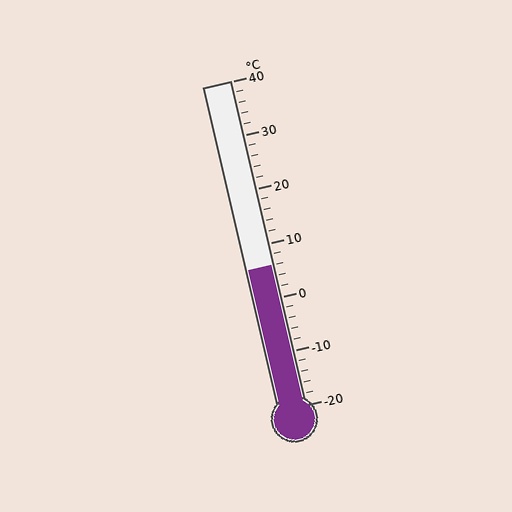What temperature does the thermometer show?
The thermometer shows approximately 6°C.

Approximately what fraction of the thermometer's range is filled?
The thermometer is filled to approximately 45% of its range.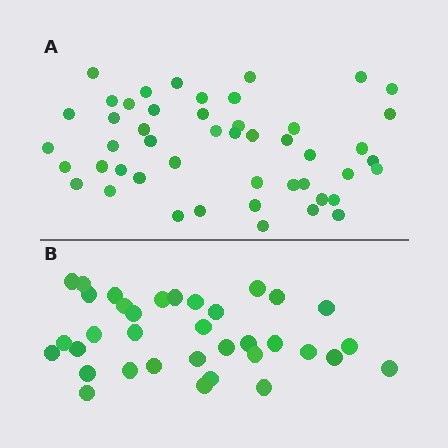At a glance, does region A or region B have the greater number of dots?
Region A (the top region) has more dots.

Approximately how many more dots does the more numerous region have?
Region A has approximately 15 more dots than region B.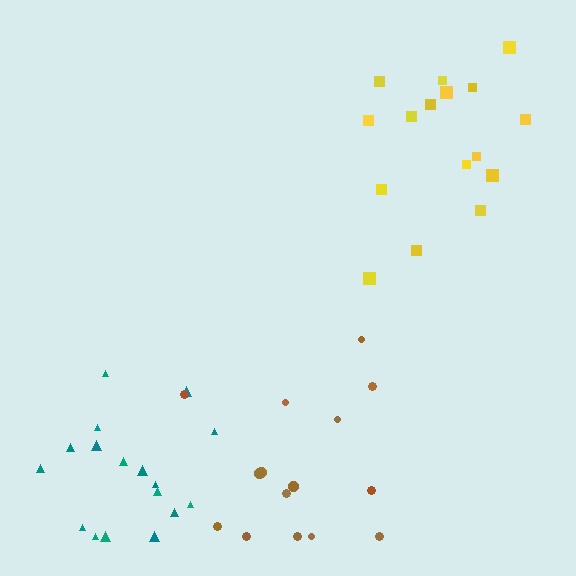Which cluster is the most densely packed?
Teal.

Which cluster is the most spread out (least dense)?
Yellow.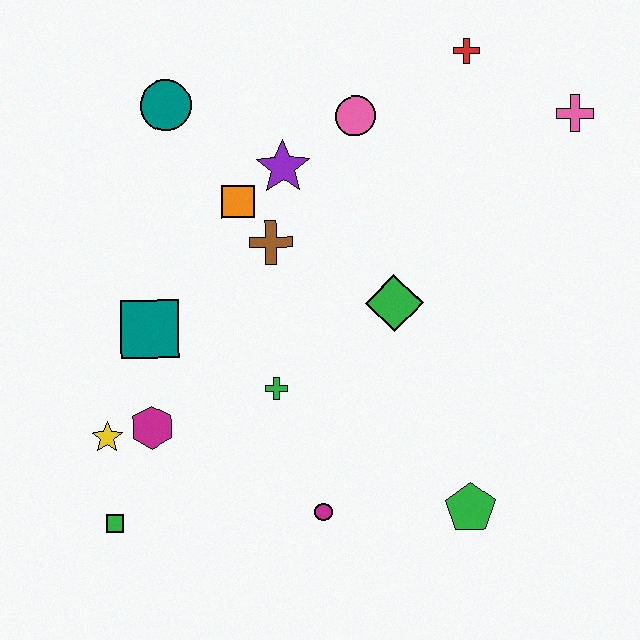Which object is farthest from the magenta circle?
The red cross is farthest from the magenta circle.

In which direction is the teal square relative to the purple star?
The teal square is below the purple star.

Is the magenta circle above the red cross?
No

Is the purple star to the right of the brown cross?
Yes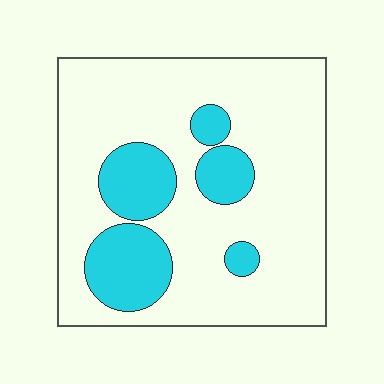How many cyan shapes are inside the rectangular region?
5.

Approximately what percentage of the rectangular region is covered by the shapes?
Approximately 20%.